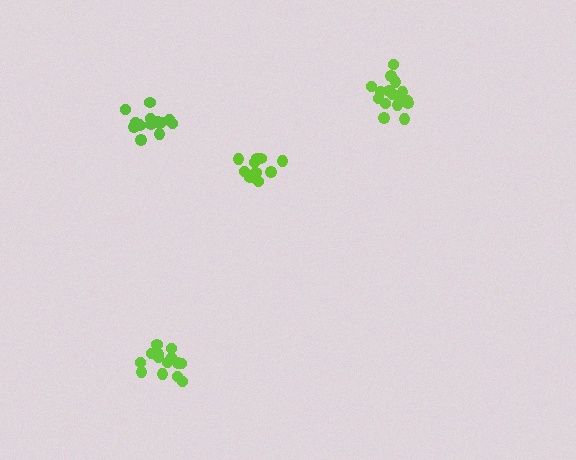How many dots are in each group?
Group 1: 15 dots, Group 2: 17 dots, Group 3: 12 dots, Group 4: 14 dots (58 total).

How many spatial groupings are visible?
There are 4 spatial groupings.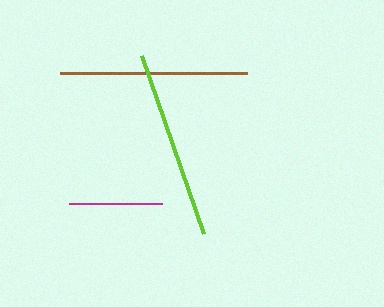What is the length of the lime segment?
The lime segment is approximately 188 pixels long.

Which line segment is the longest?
The lime line is the longest at approximately 188 pixels.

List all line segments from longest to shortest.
From longest to shortest: lime, brown, magenta.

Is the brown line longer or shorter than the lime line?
The lime line is longer than the brown line.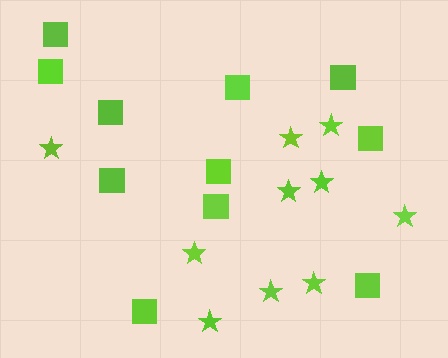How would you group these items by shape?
There are 2 groups: one group of stars (10) and one group of squares (11).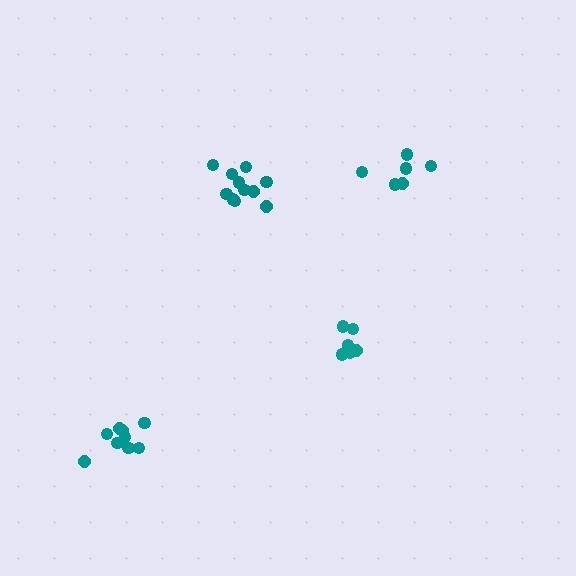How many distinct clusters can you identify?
There are 4 distinct clusters.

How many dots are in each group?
Group 1: 6 dots, Group 2: 7 dots, Group 3: 11 dots, Group 4: 9 dots (33 total).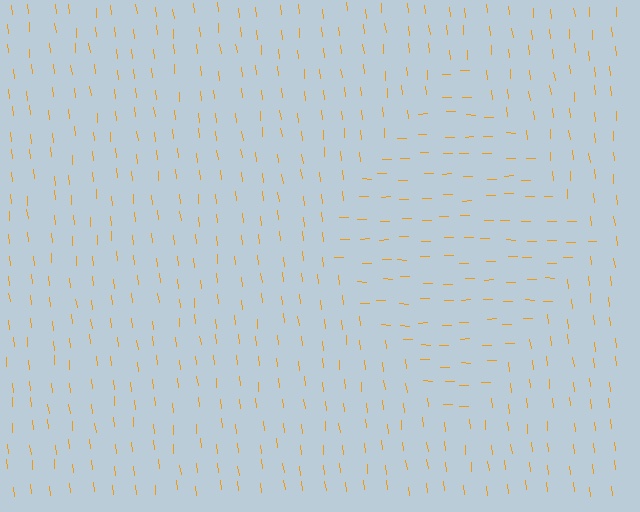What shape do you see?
I see a diamond.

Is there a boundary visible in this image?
Yes, there is a texture boundary formed by a change in line orientation.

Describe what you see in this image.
The image is filled with small orange line segments. A diamond region in the image has lines oriented differently from the surrounding lines, creating a visible texture boundary.